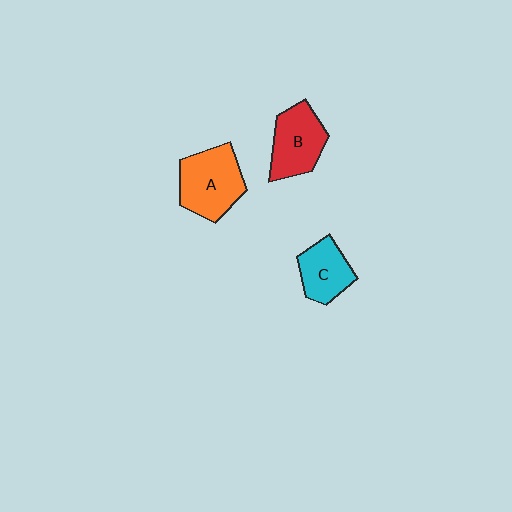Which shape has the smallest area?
Shape C (cyan).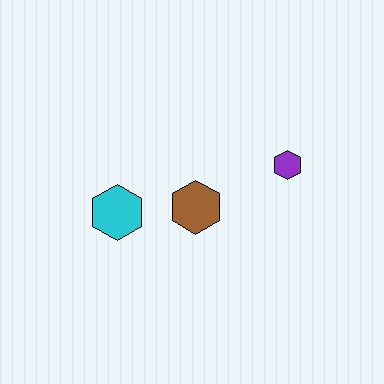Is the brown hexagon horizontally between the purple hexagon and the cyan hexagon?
Yes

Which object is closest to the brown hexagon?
The cyan hexagon is closest to the brown hexagon.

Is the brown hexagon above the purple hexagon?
No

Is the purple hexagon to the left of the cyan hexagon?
No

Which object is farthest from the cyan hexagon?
The purple hexagon is farthest from the cyan hexagon.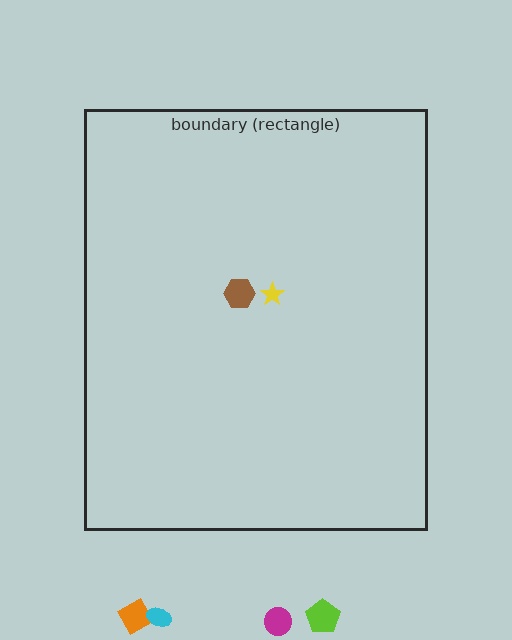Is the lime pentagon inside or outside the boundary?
Outside.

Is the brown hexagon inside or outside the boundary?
Inside.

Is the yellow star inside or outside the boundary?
Inside.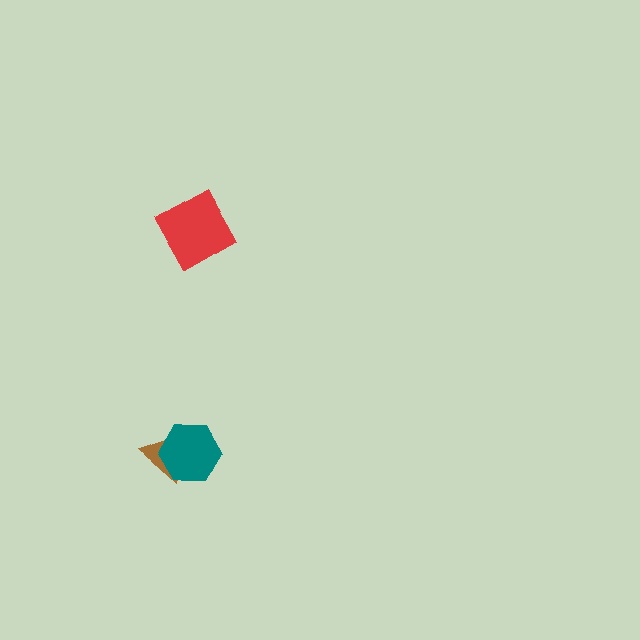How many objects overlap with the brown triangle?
1 object overlaps with the brown triangle.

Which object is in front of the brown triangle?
The teal hexagon is in front of the brown triangle.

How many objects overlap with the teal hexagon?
1 object overlaps with the teal hexagon.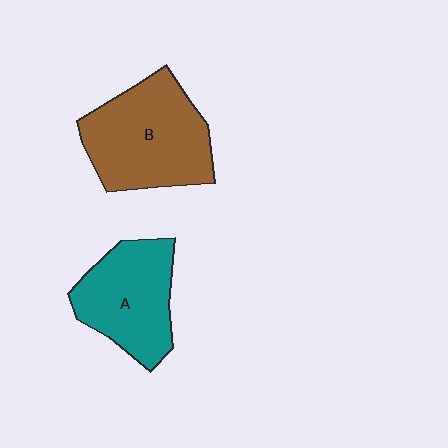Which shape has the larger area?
Shape B (brown).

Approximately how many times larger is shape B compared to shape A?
Approximately 1.2 times.